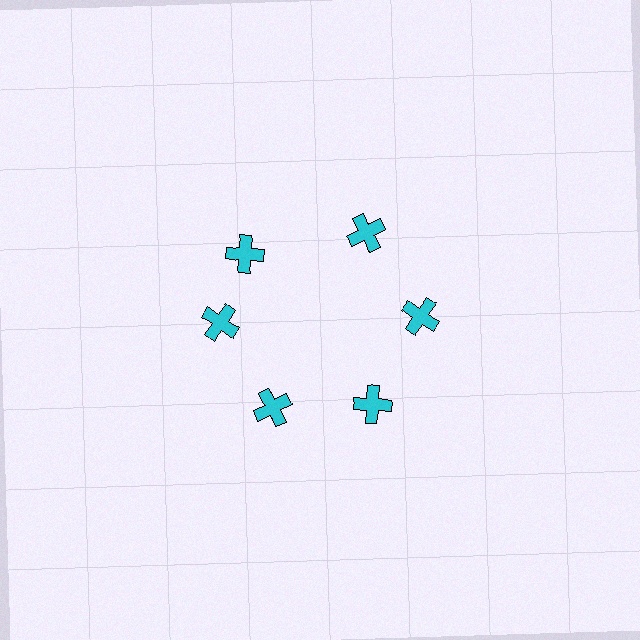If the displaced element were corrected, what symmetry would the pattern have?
It would have 6-fold rotational symmetry — the pattern would map onto itself every 60 degrees.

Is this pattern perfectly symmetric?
No. The 6 cyan crosses are arranged in a ring, but one element near the 11 o'clock position is rotated out of alignment along the ring, breaking the 6-fold rotational symmetry.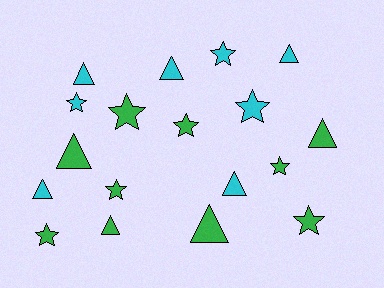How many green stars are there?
There are 6 green stars.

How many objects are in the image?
There are 18 objects.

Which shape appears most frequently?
Triangle, with 9 objects.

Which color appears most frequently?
Green, with 10 objects.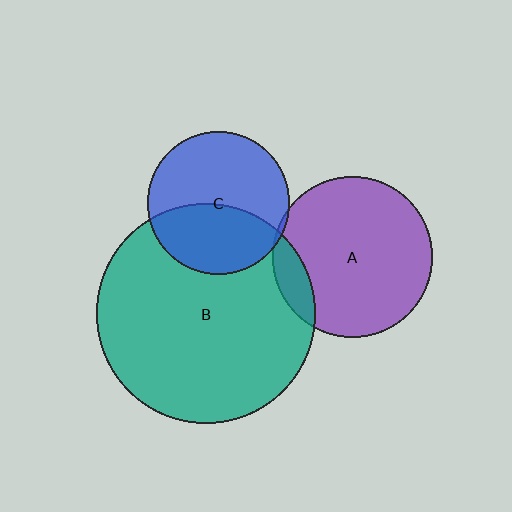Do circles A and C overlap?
Yes.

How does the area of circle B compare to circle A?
Approximately 1.9 times.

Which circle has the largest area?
Circle B (teal).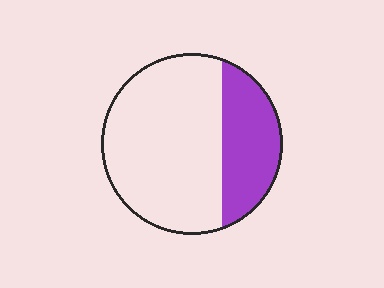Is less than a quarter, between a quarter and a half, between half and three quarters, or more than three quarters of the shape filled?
Between a quarter and a half.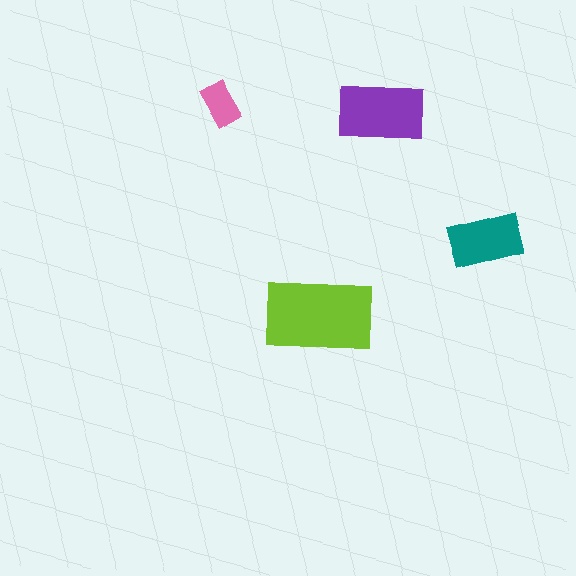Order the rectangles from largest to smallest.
the lime one, the purple one, the teal one, the pink one.